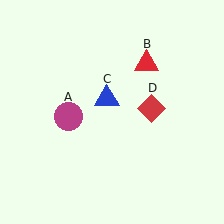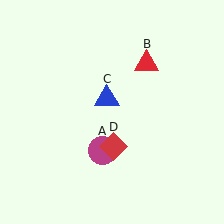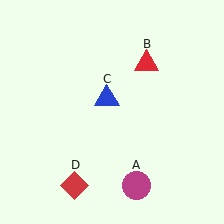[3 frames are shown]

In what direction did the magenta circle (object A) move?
The magenta circle (object A) moved down and to the right.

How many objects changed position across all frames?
2 objects changed position: magenta circle (object A), red diamond (object D).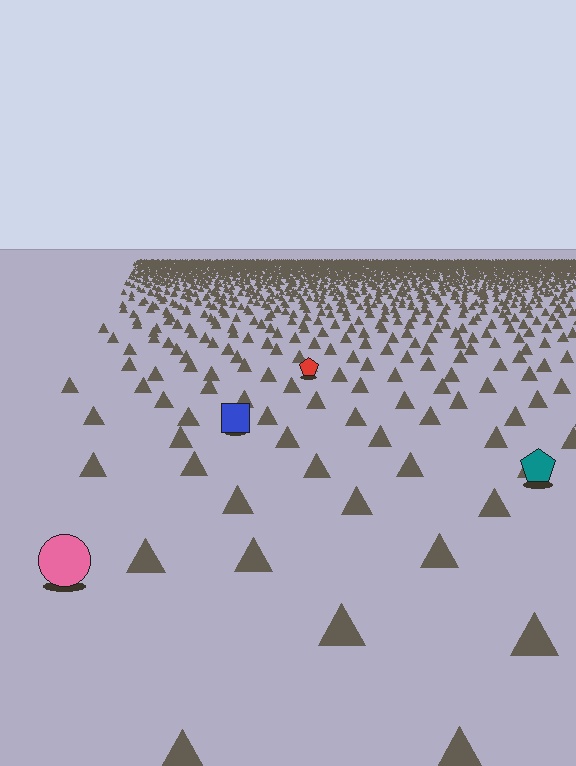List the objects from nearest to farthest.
From nearest to farthest: the pink circle, the teal pentagon, the blue square, the red pentagon.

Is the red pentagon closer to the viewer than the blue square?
No. The blue square is closer — you can tell from the texture gradient: the ground texture is coarser near it.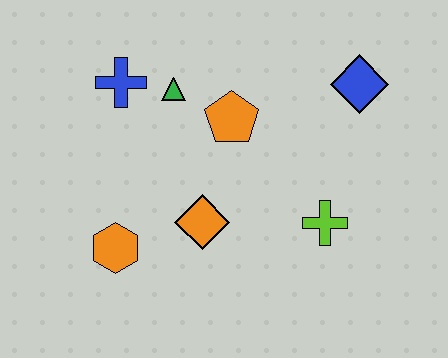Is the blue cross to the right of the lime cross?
No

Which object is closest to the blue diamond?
The orange pentagon is closest to the blue diamond.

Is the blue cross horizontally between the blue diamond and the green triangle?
No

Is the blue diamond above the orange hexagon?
Yes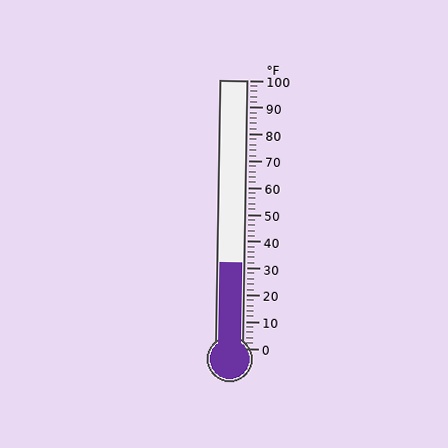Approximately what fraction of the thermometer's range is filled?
The thermometer is filled to approximately 30% of its range.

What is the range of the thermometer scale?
The thermometer scale ranges from 0°F to 100°F.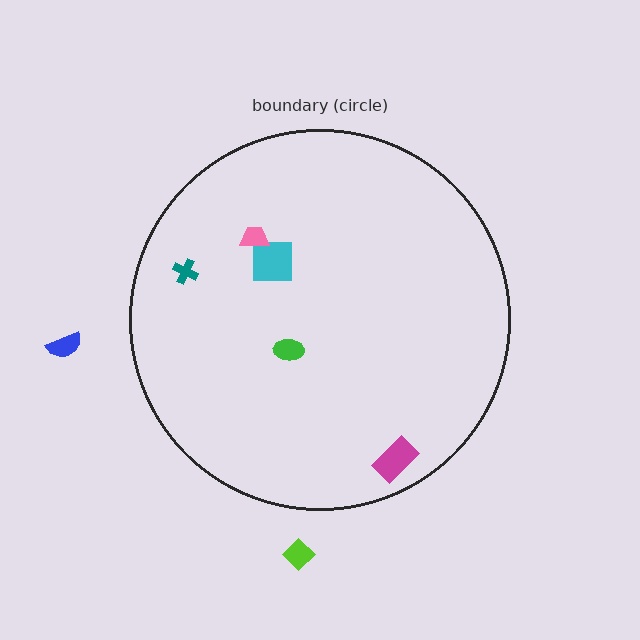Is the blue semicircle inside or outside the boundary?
Outside.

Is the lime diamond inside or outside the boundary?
Outside.